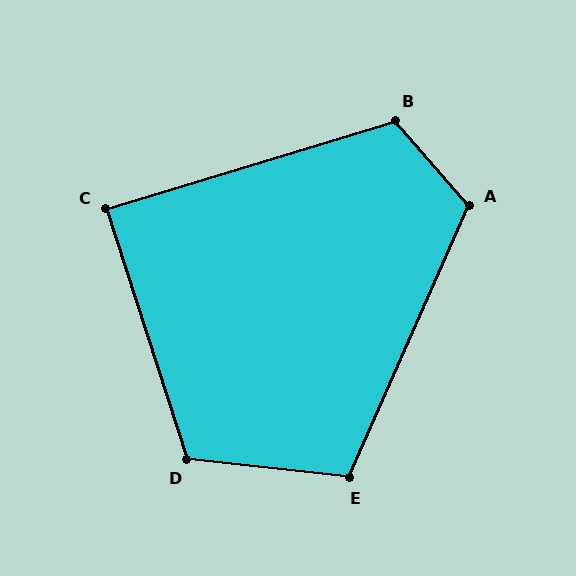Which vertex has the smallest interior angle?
C, at approximately 89 degrees.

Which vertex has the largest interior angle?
A, at approximately 115 degrees.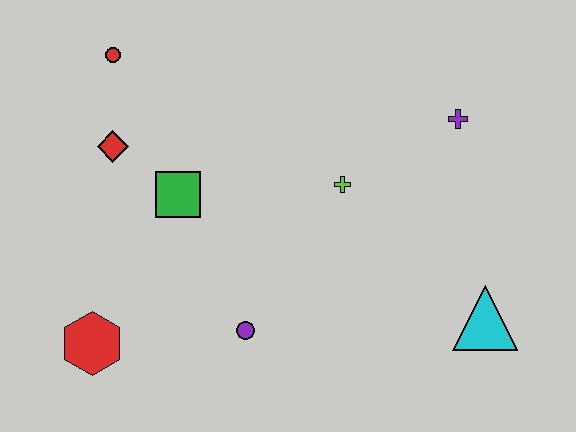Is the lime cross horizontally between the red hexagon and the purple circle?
No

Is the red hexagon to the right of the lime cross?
No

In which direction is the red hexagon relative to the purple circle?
The red hexagon is to the left of the purple circle.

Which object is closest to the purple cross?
The lime cross is closest to the purple cross.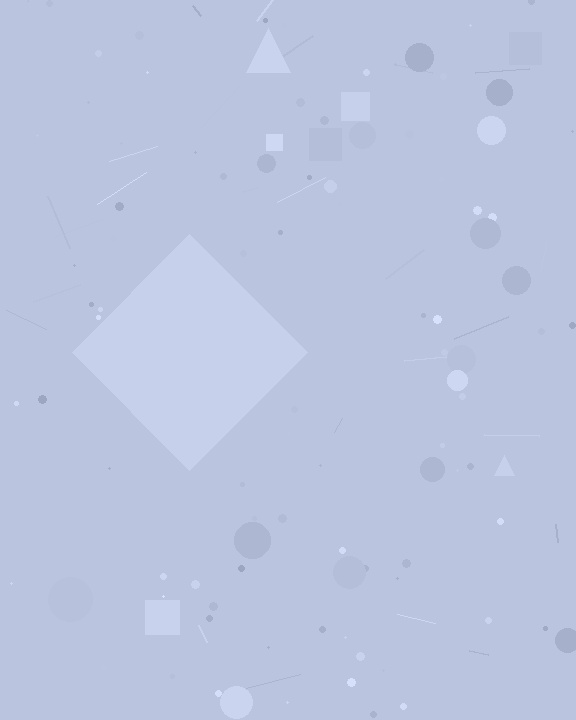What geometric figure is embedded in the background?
A diamond is embedded in the background.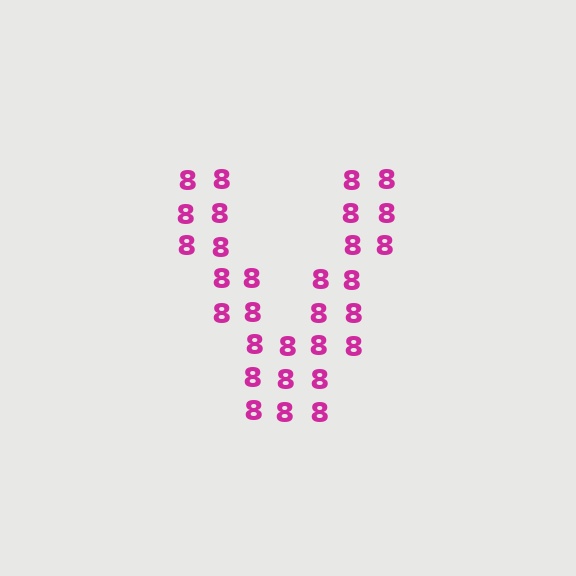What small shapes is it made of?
It is made of small digit 8's.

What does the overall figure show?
The overall figure shows the letter V.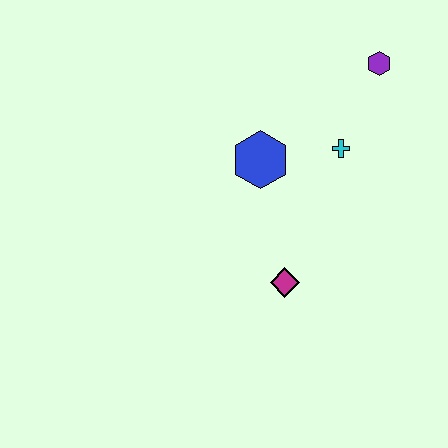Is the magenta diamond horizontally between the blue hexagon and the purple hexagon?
Yes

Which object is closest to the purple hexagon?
The cyan cross is closest to the purple hexagon.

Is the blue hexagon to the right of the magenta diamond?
No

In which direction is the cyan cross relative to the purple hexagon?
The cyan cross is below the purple hexagon.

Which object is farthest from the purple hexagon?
The magenta diamond is farthest from the purple hexagon.